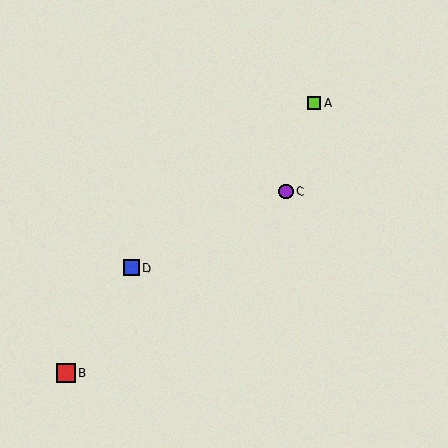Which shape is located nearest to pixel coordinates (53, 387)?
The red square (labeled B) at (66, 373) is nearest to that location.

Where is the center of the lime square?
The center of the lime square is at (314, 102).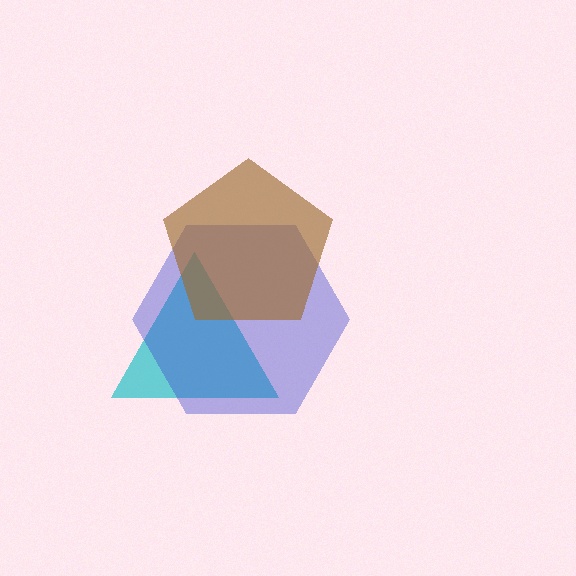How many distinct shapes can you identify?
There are 3 distinct shapes: a cyan triangle, a blue hexagon, a brown pentagon.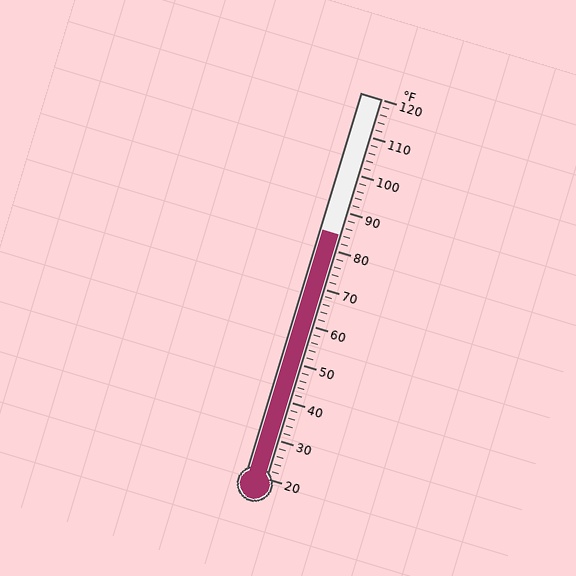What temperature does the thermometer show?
The thermometer shows approximately 84°F.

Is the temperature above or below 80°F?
The temperature is above 80°F.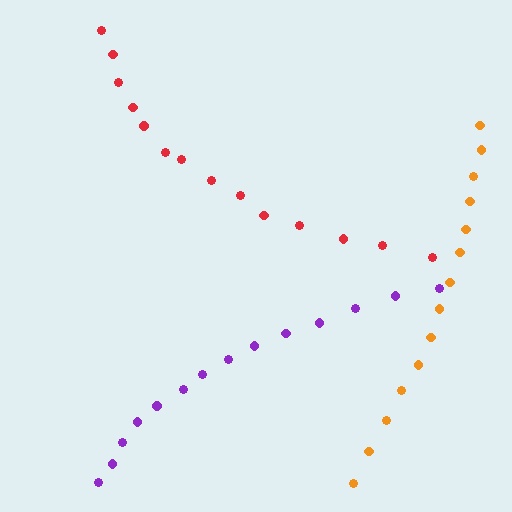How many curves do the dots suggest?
There are 3 distinct paths.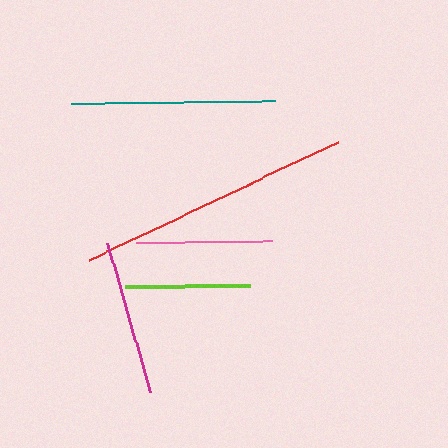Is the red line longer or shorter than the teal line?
The red line is longer than the teal line.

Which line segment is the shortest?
The lime line is the shortest at approximately 125 pixels.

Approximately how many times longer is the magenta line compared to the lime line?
The magenta line is approximately 1.2 times the length of the lime line.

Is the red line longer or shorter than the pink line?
The red line is longer than the pink line.